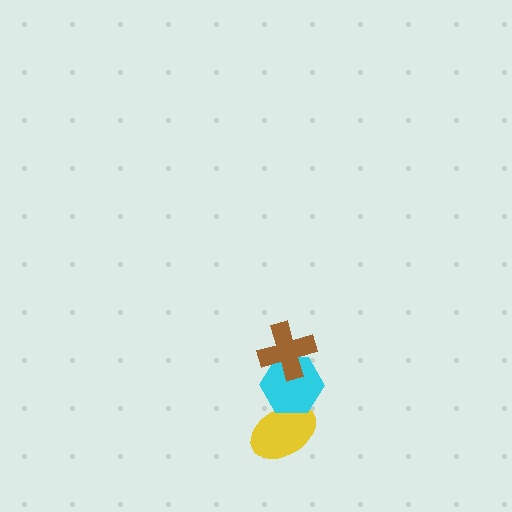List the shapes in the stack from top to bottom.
From top to bottom: the brown cross, the cyan hexagon, the yellow ellipse.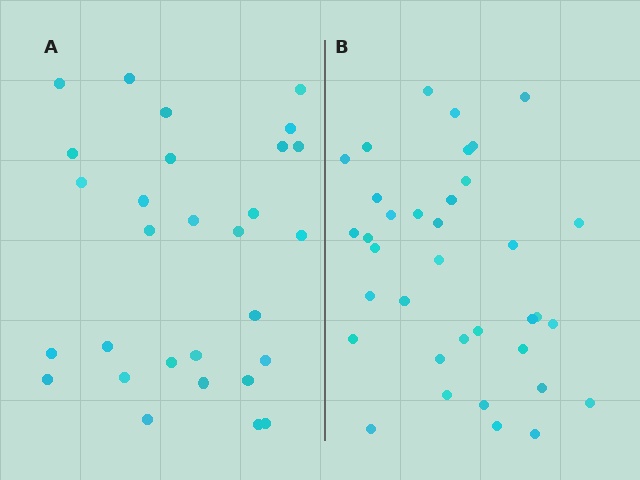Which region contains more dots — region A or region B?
Region B (the right region) has more dots.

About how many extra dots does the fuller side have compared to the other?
Region B has roughly 8 or so more dots than region A.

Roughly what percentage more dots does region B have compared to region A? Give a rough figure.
About 25% more.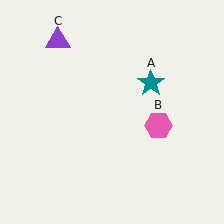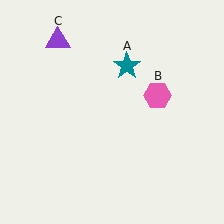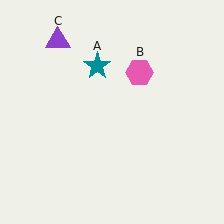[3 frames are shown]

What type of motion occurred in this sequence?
The teal star (object A), pink hexagon (object B) rotated counterclockwise around the center of the scene.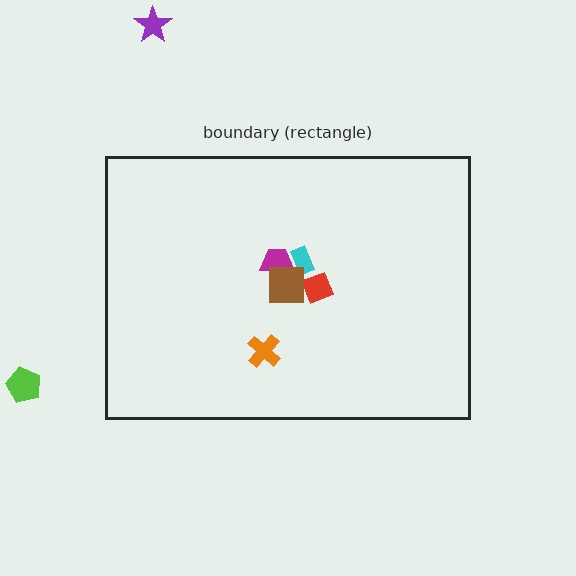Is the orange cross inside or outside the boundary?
Inside.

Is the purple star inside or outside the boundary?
Outside.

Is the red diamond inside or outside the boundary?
Inside.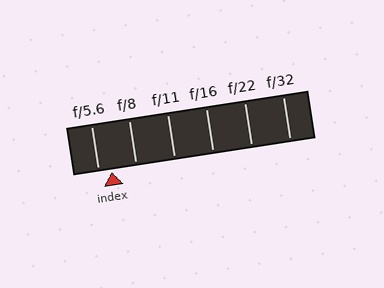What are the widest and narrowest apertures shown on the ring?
The widest aperture shown is f/5.6 and the narrowest is f/32.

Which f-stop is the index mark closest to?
The index mark is closest to f/5.6.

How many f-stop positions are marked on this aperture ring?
There are 6 f-stop positions marked.